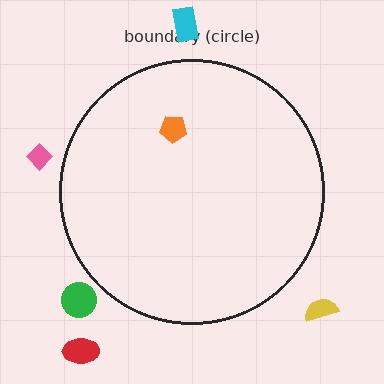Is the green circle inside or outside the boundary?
Outside.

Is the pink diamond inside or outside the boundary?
Outside.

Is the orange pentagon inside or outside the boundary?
Inside.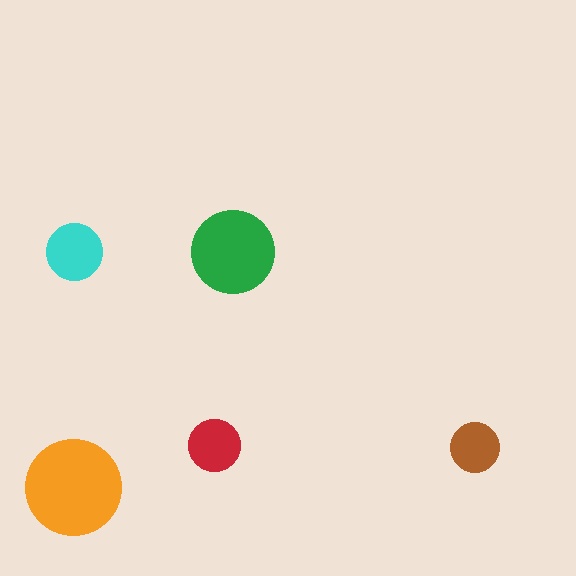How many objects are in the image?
There are 5 objects in the image.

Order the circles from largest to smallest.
the orange one, the green one, the cyan one, the red one, the brown one.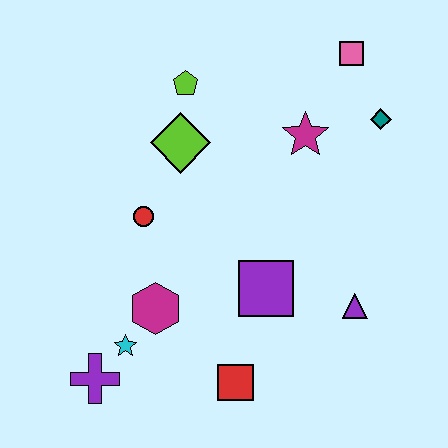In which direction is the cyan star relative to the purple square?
The cyan star is to the left of the purple square.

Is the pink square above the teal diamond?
Yes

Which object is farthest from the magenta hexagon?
The pink square is farthest from the magenta hexagon.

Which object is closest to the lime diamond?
The lime pentagon is closest to the lime diamond.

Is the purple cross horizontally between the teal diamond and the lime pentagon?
No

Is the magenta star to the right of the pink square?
No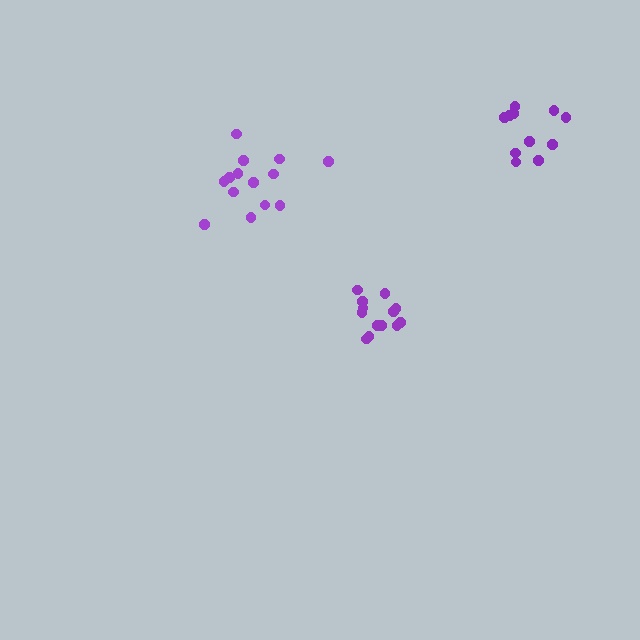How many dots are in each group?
Group 1: 14 dots, Group 2: 13 dots, Group 3: 11 dots (38 total).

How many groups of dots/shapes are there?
There are 3 groups.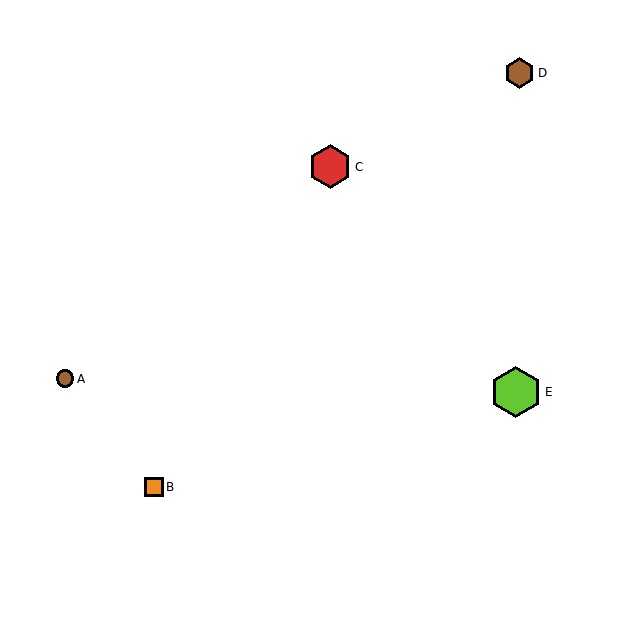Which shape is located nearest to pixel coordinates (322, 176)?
The red hexagon (labeled C) at (330, 167) is nearest to that location.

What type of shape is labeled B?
Shape B is an orange square.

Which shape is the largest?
The lime hexagon (labeled E) is the largest.